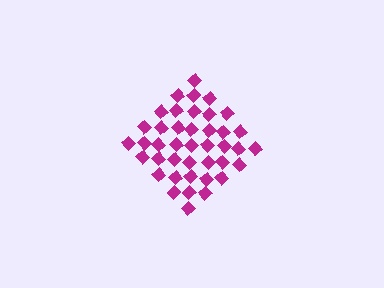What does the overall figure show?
The overall figure shows a diamond.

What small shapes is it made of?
It is made of small diamonds.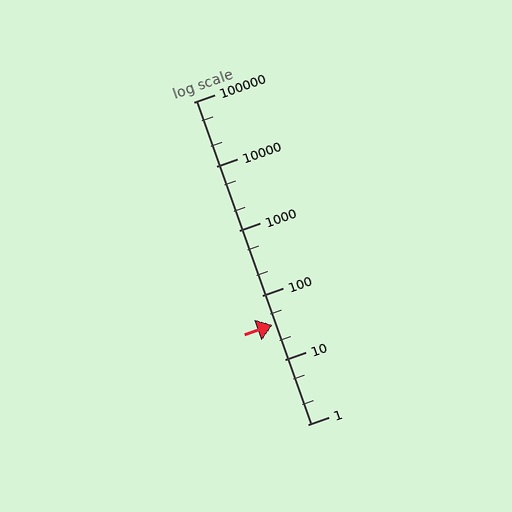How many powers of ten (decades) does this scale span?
The scale spans 5 decades, from 1 to 100000.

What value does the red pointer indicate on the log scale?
The pointer indicates approximately 35.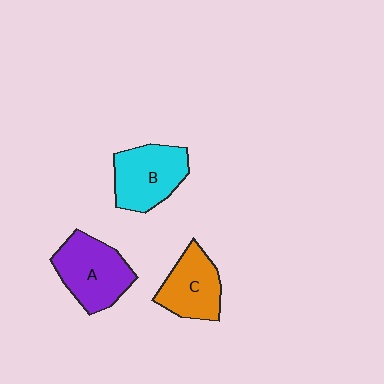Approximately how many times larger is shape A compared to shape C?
Approximately 1.2 times.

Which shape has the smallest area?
Shape C (orange).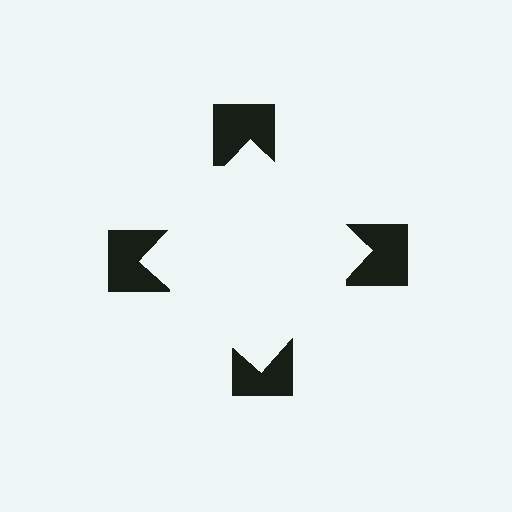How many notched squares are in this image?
There are 4 — one at each vertex of the illusory square.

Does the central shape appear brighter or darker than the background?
It typically appears slightly brighter than the background, even though no actual brightness change is drawn.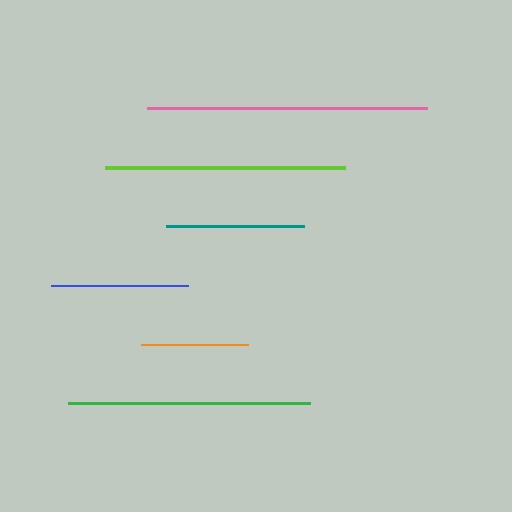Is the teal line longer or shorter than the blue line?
The teal line is longer than the blue line.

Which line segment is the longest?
The pink line is the longest at approximately 279 pixels.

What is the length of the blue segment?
The blue segment is approximately 137 pixels long.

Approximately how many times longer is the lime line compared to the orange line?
The lime line is approximately 2.2 times the length of the orange line.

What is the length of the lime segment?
The lime segment is approximately 240 pixels long.